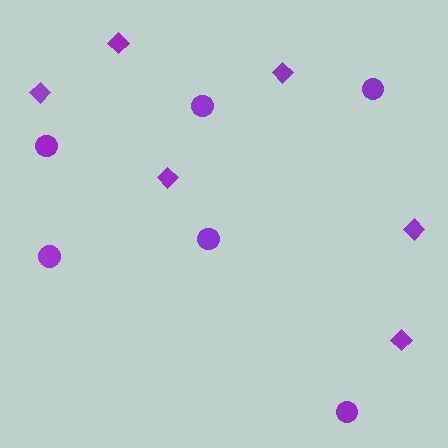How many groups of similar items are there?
There are 2 groups: one group of diamonds (6) and one group of circles (6).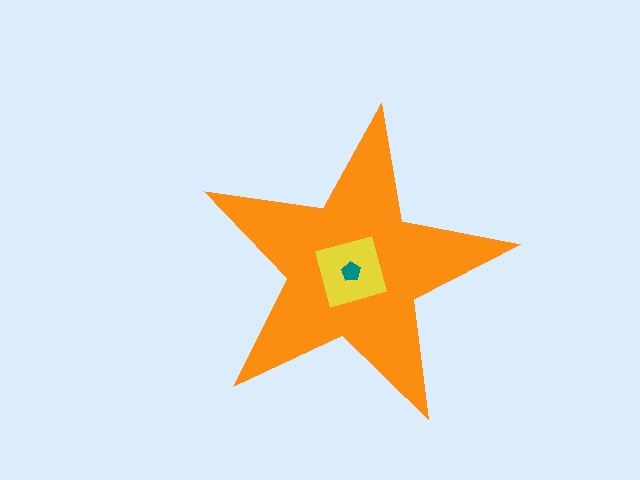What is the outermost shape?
The orange star.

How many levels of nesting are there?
3.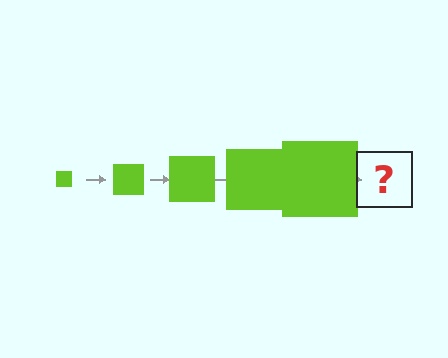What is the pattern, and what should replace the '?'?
The pattern is that the square gets progressively larger each step. The '?' should be a lime square, larger than the previous one.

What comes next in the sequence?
The next element should be a lime square, larger than the previous one.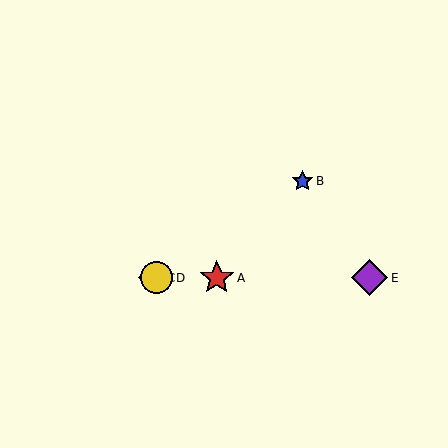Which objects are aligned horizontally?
Objects A, C, D, E are aligned horizontally.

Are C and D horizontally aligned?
Yes, both are at y≈278.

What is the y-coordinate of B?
Object B is at y≈181.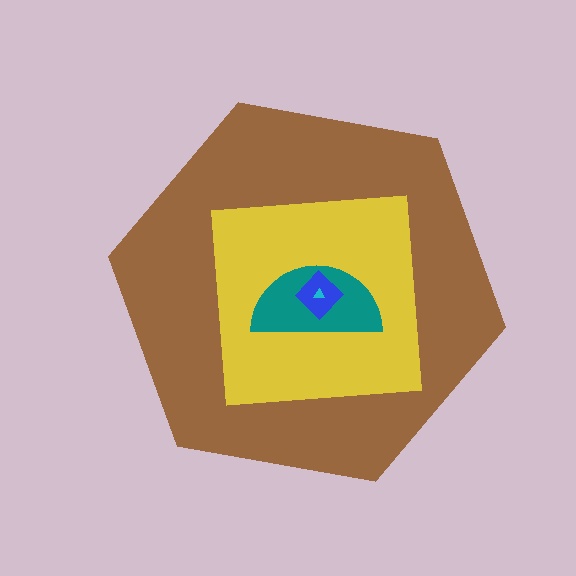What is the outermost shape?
The brown hexagon.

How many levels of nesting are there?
5.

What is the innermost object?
The cyan triangle.